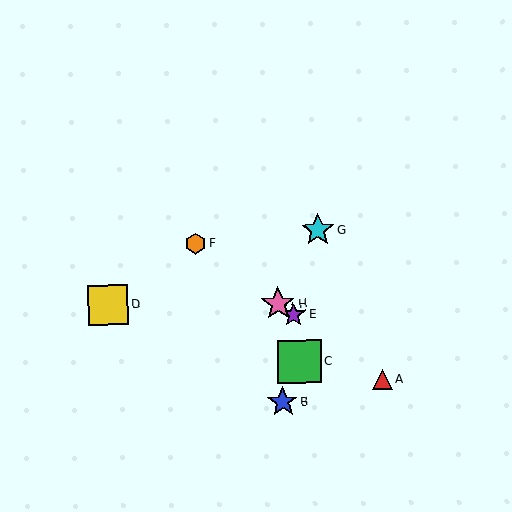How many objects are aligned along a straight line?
4 objects (A, E, F, H) are aligned along a straight line.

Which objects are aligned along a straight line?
Objects A, E, F, H are aligned along a straight line.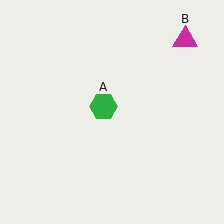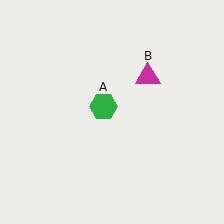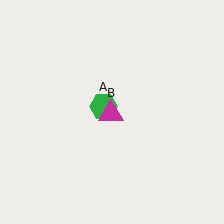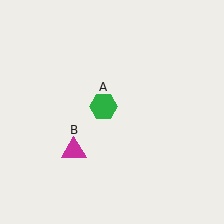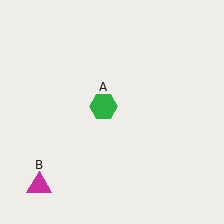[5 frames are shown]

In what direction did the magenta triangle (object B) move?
The magenta triangle (object B) moved down and to the left.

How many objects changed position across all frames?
1 object changed position: magenta triangle (object B).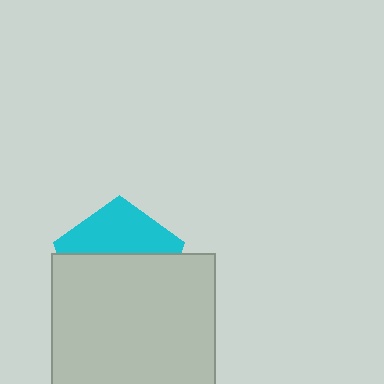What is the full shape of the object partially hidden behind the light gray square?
The partially hidden object is a cyan pentagon.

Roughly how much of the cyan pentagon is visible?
A small part of it is visible (roughly 40%).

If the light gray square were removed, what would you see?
You would see the complete cyan pentagon.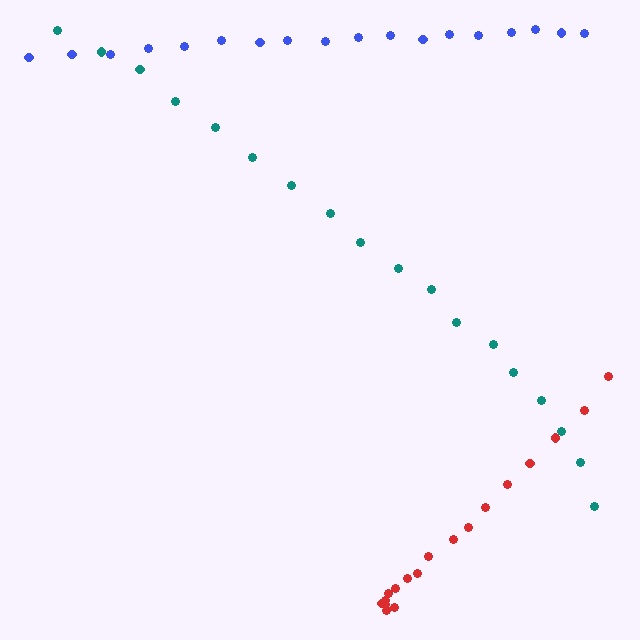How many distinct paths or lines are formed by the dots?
There are 3 distinct paths.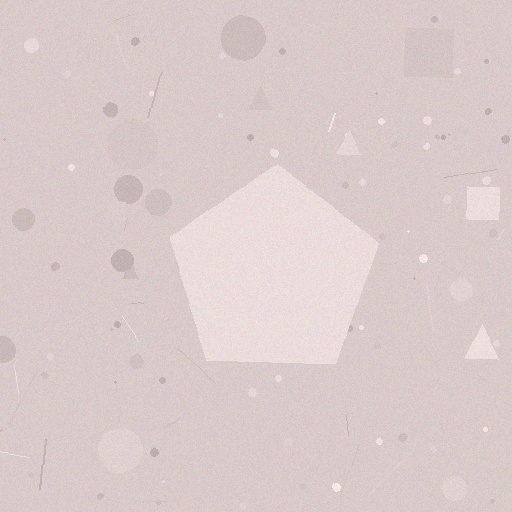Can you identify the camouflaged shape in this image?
The camouflaged shape is a pentagon.